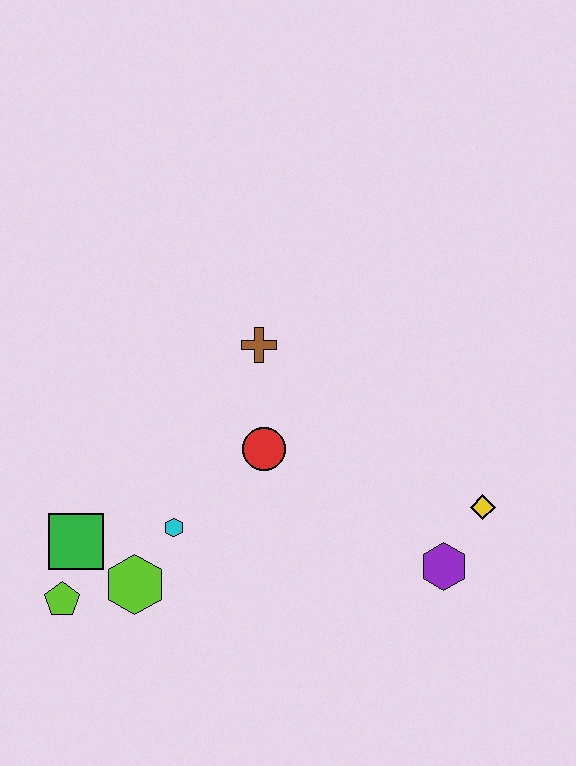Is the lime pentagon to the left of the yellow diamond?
Yes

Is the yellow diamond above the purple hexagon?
Yes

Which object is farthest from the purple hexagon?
The lime pentagon is farthest from the purple hexagon.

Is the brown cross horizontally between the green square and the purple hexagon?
Yes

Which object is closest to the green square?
The lime pentagon is closest to the green square.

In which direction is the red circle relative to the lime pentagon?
The red circle is to the right of the lime pentagon.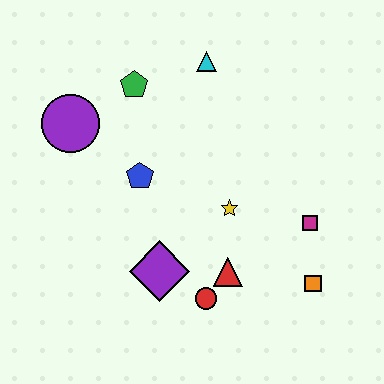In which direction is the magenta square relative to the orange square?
The magenta square is above the orange square.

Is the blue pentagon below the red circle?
No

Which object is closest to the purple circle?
The green pentagon is closest to the purple circle.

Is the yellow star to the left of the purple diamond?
No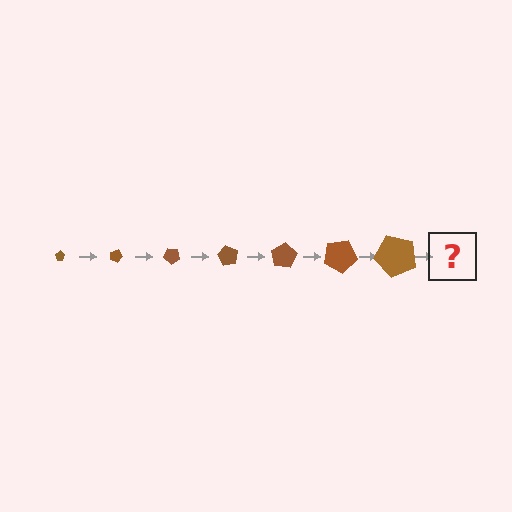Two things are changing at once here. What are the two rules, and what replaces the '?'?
The two rules are that the pentagon grows larger each step and it rotates 20 degrees each step. The '?' should be a pentagon, larger than the previous one and rotated 140 degrees from the start.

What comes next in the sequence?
The next element should be a pentagon, larger than the previous one and rotated 140 degrees from the start.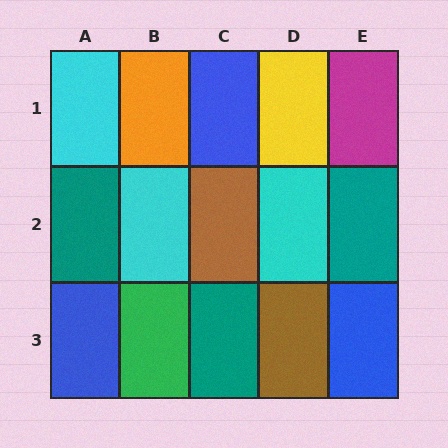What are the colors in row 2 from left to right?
Teal, cyan, brown, cyan, teal.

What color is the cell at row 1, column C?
Blue.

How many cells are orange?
1 cell is orange.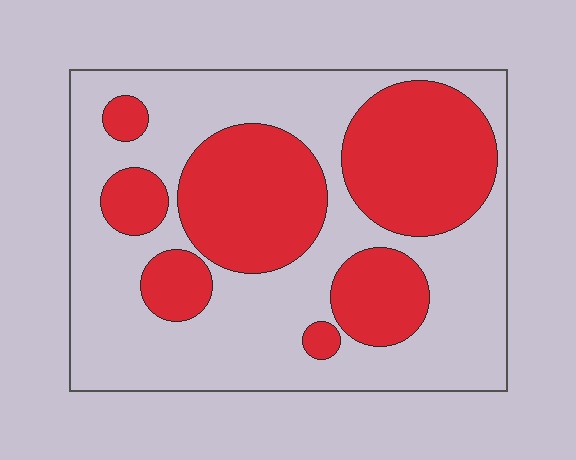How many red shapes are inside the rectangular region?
7.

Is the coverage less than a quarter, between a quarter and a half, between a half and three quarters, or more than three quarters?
Between a quarter and a half.